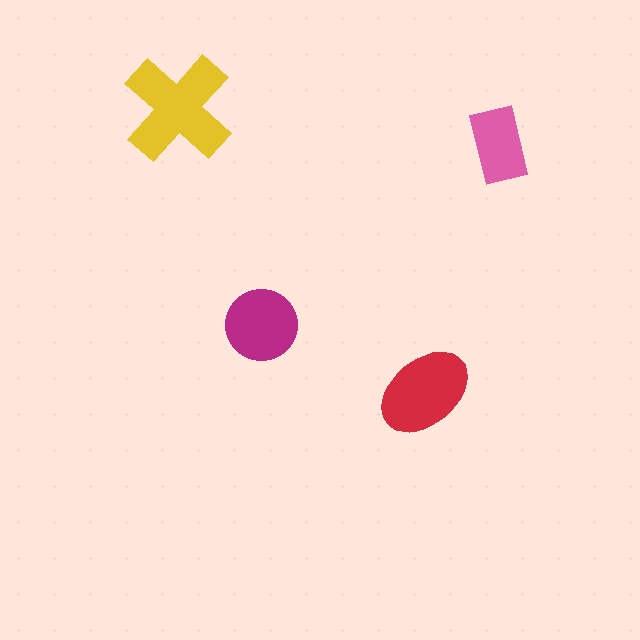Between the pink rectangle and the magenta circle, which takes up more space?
The magenta circle.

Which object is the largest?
The yellow cross.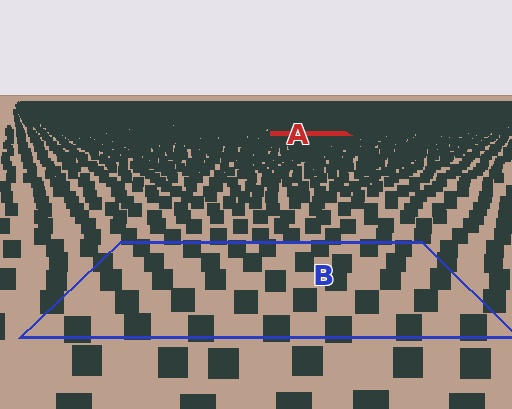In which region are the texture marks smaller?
The texture marks are smaller in region A, because it is farther away.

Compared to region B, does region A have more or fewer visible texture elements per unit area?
Region A has more texture elements per unit area — they are packed more densely because it is farther away.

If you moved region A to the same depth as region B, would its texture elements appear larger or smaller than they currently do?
They would appear larger. At a closer depth, the same texture elements are projected at a bigger on-screen size.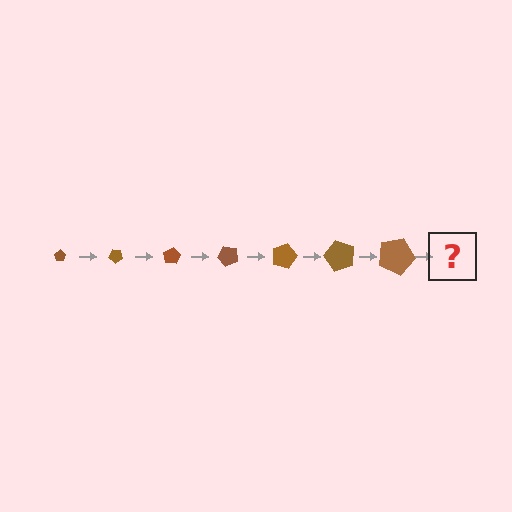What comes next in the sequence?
The next element should be a pentagon, larger than the previous one and rotated 280 degrees from the start.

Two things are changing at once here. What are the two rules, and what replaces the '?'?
The two rules are that the pentagon grows larger each step and it rotates 40 degrees each step. The '?' should be a pentagon, larger than the previous one and rotated 280 degrees from the start.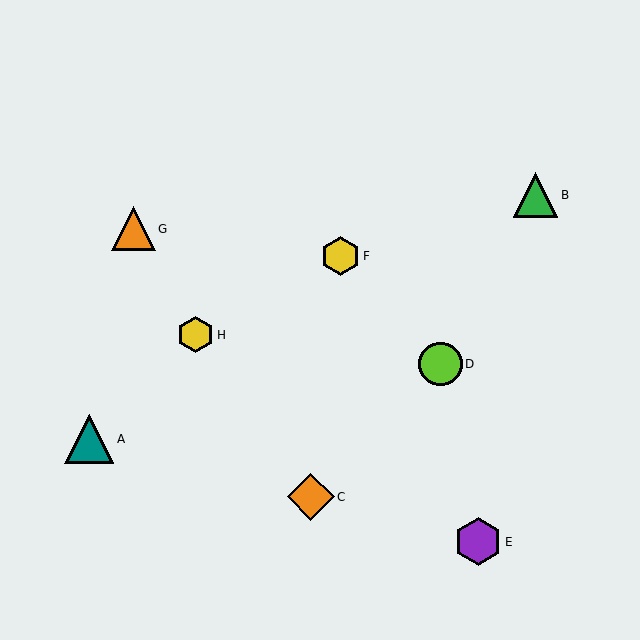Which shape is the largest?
The teal triangle (labeled A) is the largest.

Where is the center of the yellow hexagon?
The center of the yellow hexagon is at (196, 335).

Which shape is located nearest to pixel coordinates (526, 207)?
The green triangle (labeled B) at (536, 195) is nearest to that location.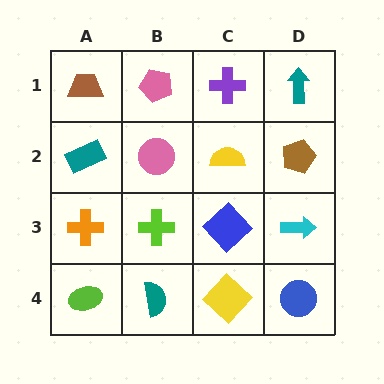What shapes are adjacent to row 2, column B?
A pink pentagon (row 1, column B), a lime cross (row 3, column B), a teal rectangle (row 2, column A), a yellow semicircle (row 2, column C).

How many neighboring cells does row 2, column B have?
4.